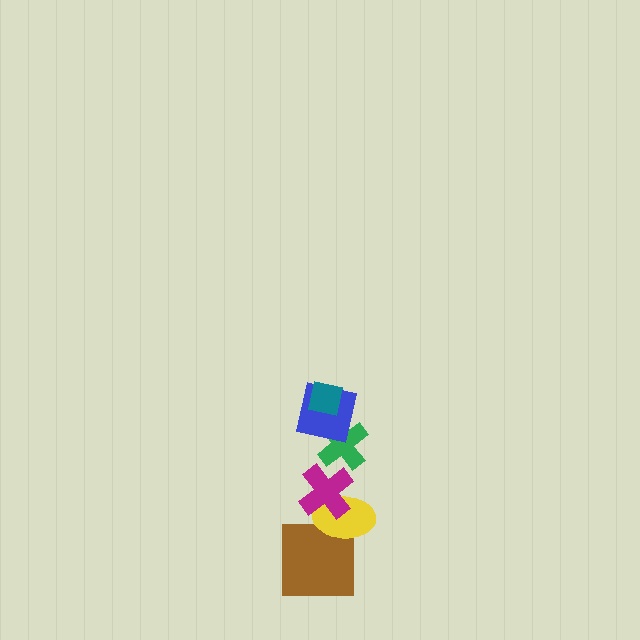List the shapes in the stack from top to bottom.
From top to bottom: the teal square, the blue square, the green cross, the magenta cross, the yellow ellipse, the brown square.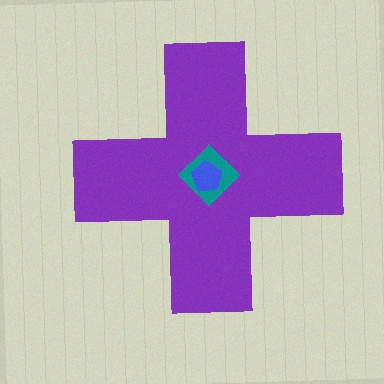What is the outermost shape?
The purple cross.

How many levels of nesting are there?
3.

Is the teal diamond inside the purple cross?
Yes.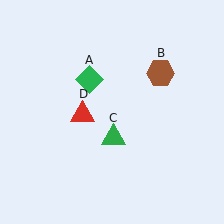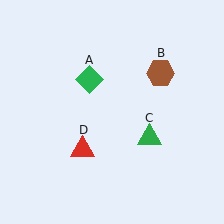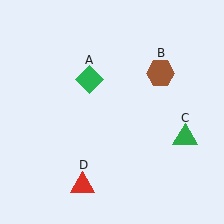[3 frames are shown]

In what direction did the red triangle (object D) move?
The red triangle (object D) moved down.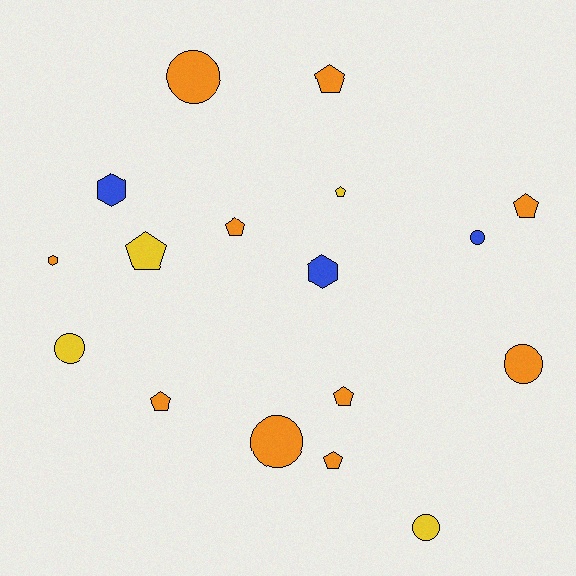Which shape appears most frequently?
Pentagon, with 8 objects.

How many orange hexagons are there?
There is 1 orange hexagon.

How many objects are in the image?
There are 17 objects.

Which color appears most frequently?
Orange, with 10 objects.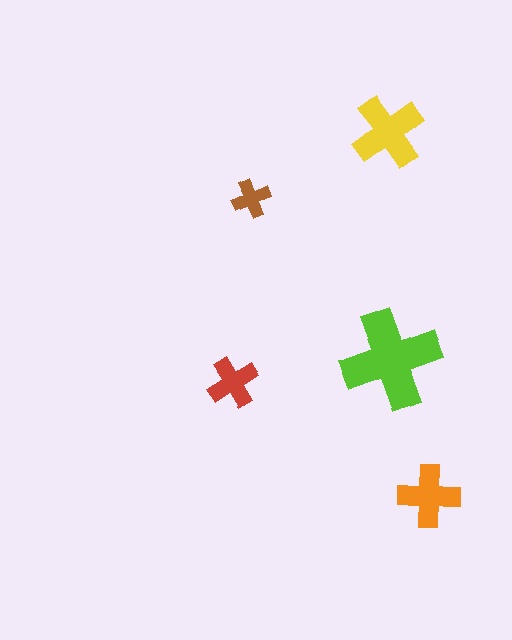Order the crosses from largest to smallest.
the lime one, the yellow one, the orange one, the red one, the brown one.